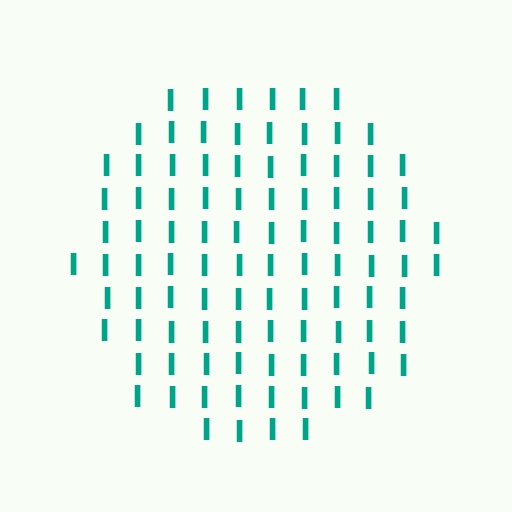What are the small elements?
The small elements are letter I's.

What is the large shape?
The large shape is a circle.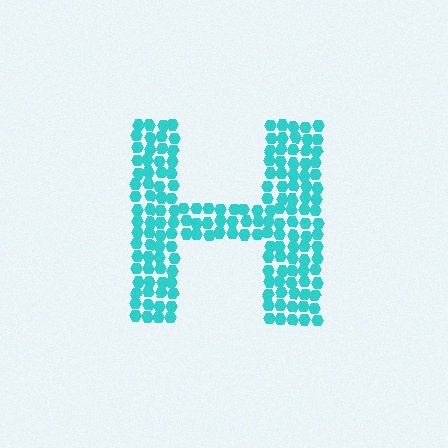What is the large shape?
The large shape is the letter H.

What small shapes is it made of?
It is made of small hexagons.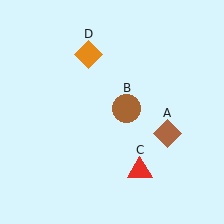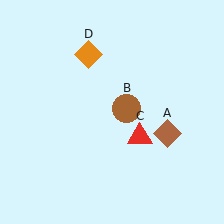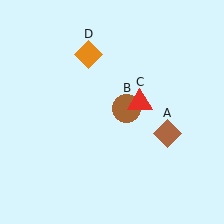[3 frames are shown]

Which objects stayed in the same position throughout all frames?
Brown diamond (object A) and brown circle (object B) and orange diamond (object D) remained stationary.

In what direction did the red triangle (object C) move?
The red triangle (object C) moved up.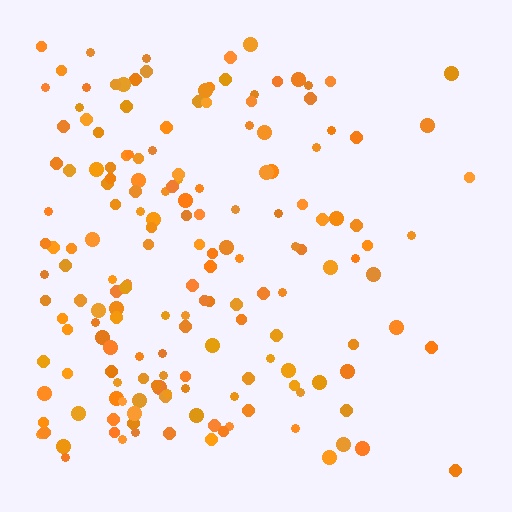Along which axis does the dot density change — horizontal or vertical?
Horizontal.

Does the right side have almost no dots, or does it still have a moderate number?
Still a moderate number, just noticeably fewer than the left.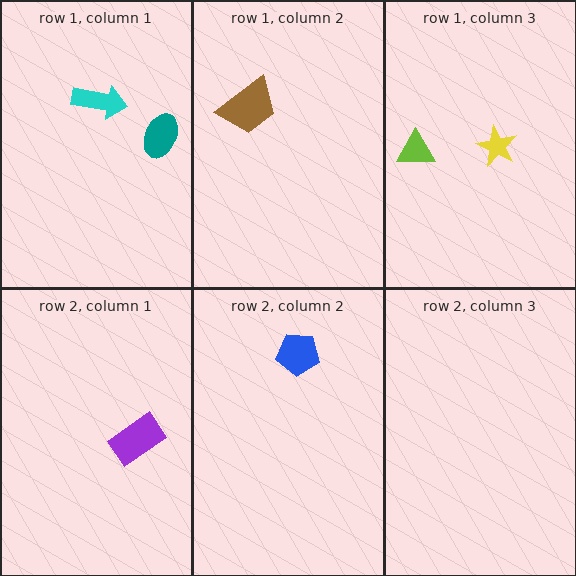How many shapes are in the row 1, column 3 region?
2.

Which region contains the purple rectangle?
The row 2, column 1 region.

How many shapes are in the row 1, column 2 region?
1.